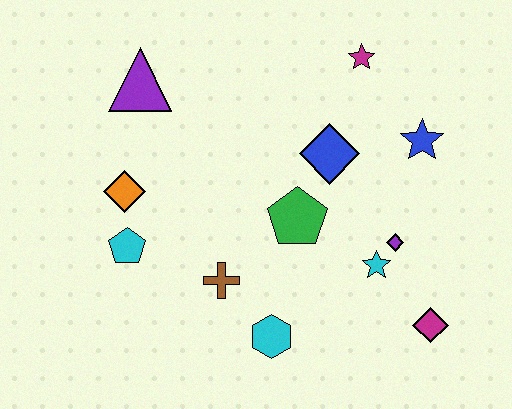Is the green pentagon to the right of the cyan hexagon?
Yes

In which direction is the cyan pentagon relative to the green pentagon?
The cyan pentagon is to the left of the green pentagon.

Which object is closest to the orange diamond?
The cyan pentagon is closest to the orange diamond.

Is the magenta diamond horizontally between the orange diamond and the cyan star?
No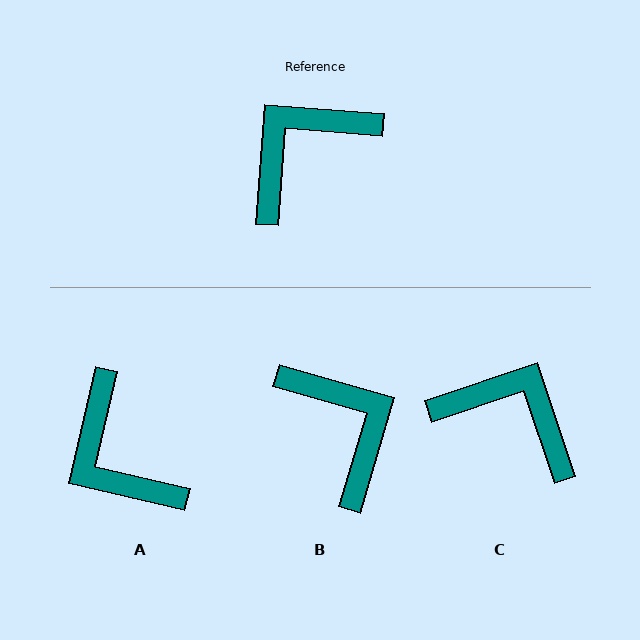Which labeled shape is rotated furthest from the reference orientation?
B, about 102 degrees away.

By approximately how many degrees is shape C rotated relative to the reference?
Approximately 67 degrees clockwise.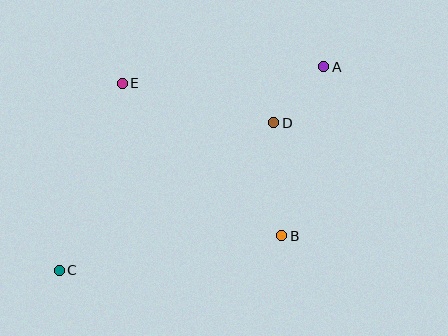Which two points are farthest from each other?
Points A and C are farthest from each other.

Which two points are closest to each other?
Points A and D are closest to each other.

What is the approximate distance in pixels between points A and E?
The distance between A and E is approximately 202 pixels.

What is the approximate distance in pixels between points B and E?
The distance between B and E is approximately 221 pixels.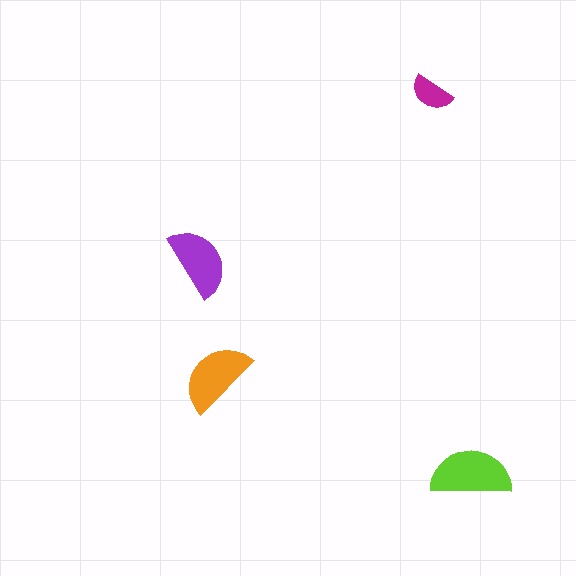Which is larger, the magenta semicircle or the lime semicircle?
The lime one.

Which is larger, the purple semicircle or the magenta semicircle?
The purple one.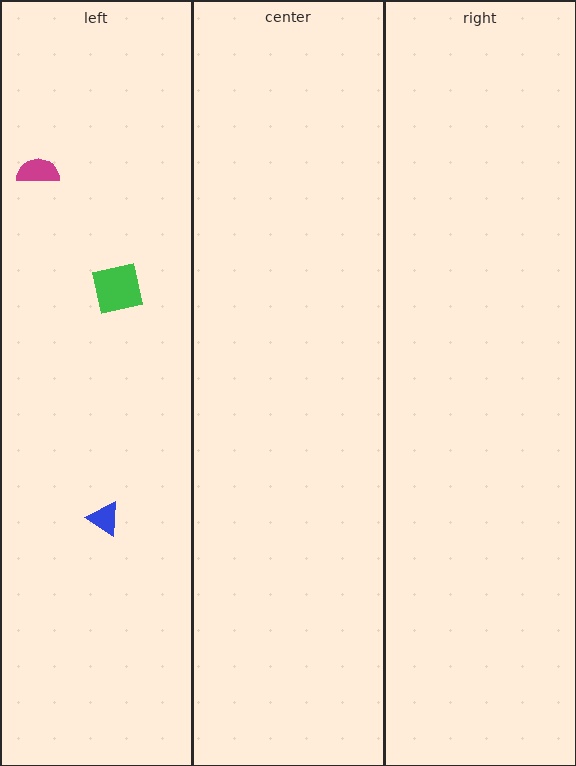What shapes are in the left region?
The blue triangle, the green square, the magenta semicircle.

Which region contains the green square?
The left region.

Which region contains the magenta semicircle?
The left region.